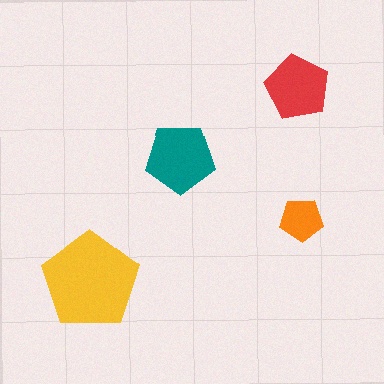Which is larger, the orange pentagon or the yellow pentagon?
The yellow one.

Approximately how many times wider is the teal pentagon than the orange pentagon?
About 1.5 times wider.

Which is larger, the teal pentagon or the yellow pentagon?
The yellow one.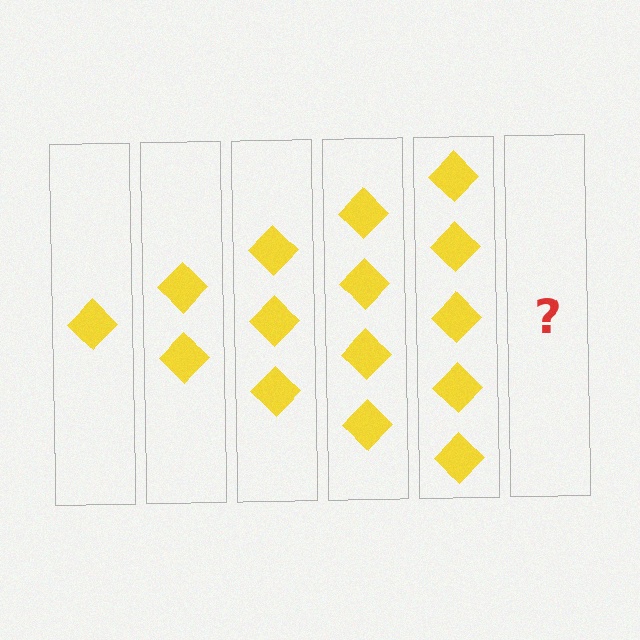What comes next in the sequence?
The next element should be 6 diamonds.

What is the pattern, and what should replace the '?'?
The pattern is that each step adds one more diamond. The '?' should be 6 diamonds.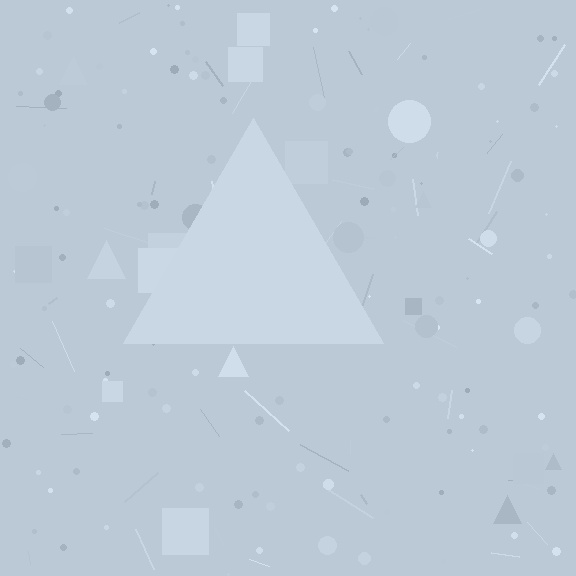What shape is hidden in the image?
A triangle is hidden in the image.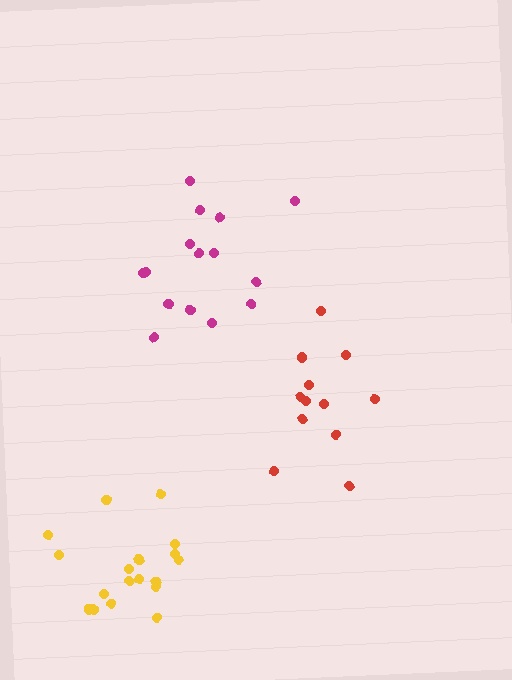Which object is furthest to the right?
The red cluster is rightmost.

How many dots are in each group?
Group 1: 18 dots, Group 2: 15 dots, Group 3: 12 dots (45 total).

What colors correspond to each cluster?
The clusters are colored: yellow, magenta, red.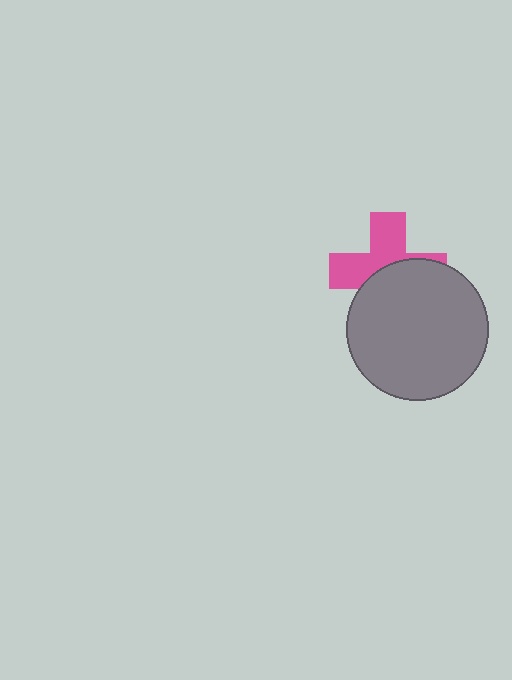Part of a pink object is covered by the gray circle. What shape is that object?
It is a cross.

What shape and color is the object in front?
The object in front is a gray circle.